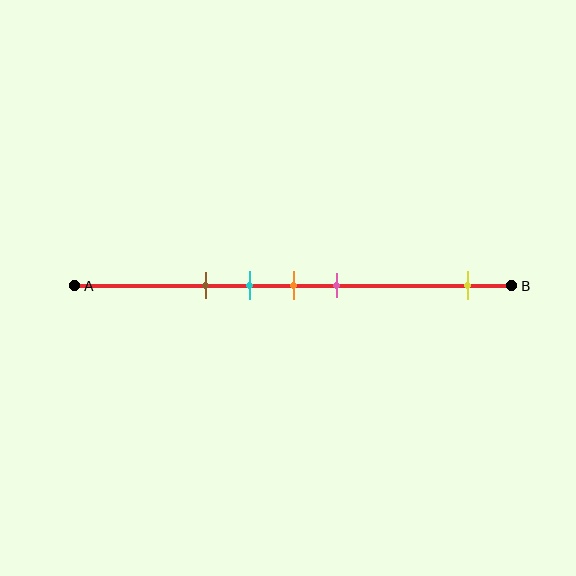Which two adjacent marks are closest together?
The cyan and orange marks are the closest adjacent pair.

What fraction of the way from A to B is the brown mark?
The brown mark is approximately 30% (0.3) of the way from A to B.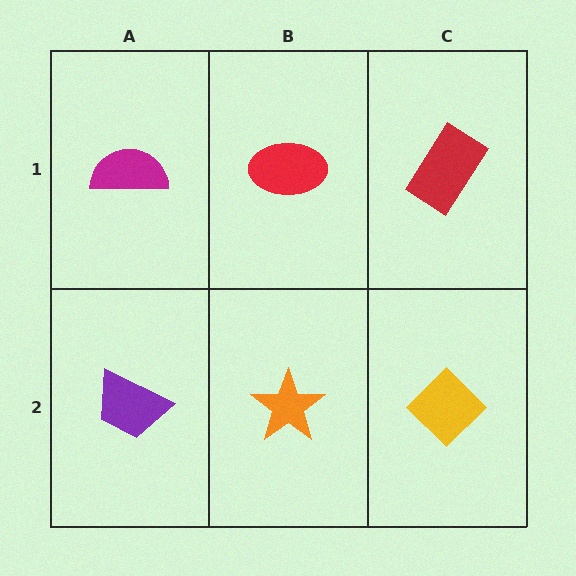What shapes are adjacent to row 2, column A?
A magenta semicircle (row 1, column A), an orange star (row 2, column B).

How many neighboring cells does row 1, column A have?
2.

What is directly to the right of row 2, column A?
An orange star.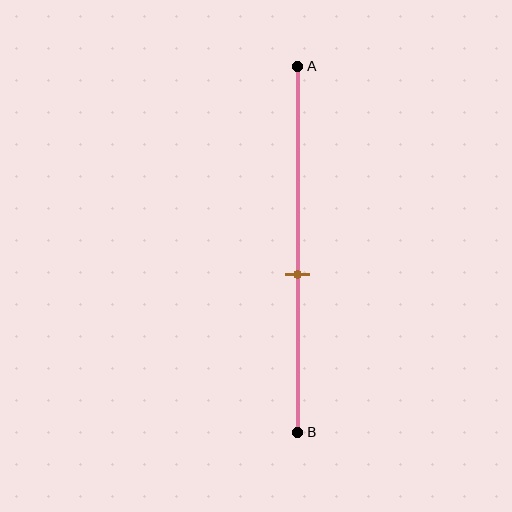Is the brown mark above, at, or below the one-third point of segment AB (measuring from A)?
The brown mark is below the one-third point of segment AB.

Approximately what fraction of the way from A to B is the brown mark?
The brown mark is approximately 55% of the way from A to B.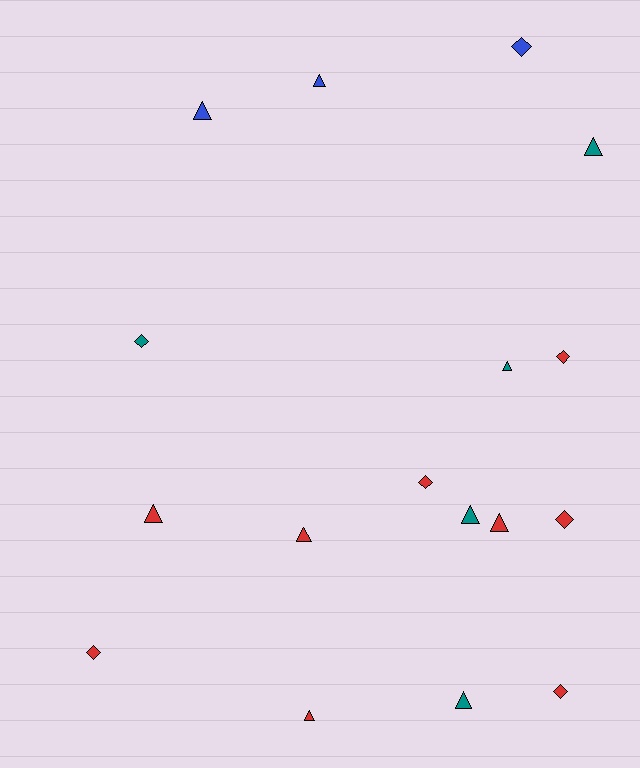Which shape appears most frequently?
Triangle, with 10 objects.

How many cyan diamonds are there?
There are no cyan diamonds.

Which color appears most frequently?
Red, with 9 objects.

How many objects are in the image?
There are 17 objects.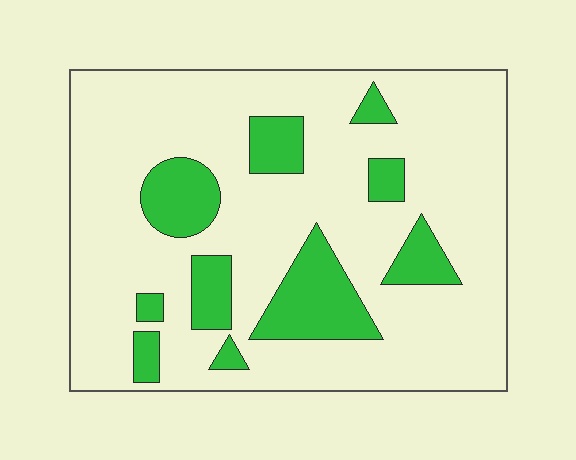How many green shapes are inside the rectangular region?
10.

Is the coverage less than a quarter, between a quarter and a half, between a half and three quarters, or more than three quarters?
Less than a quarter.